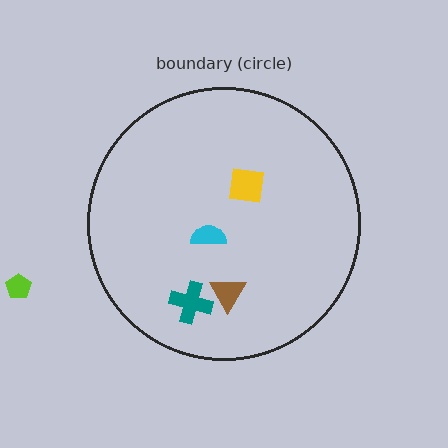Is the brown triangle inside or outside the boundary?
Inside.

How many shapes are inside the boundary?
4 inside, 1 outside.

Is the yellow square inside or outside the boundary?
Inside.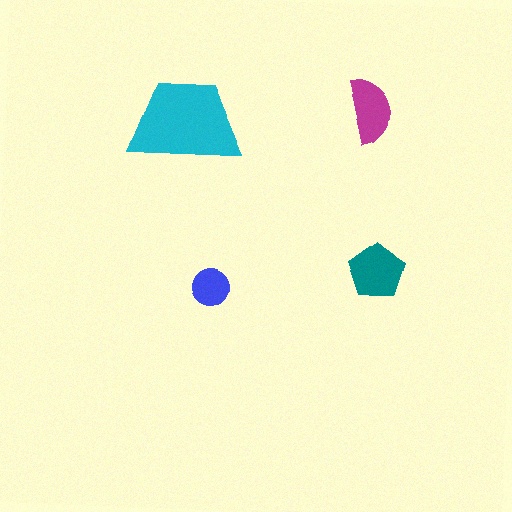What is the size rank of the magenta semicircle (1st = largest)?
3rd.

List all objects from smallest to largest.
The blue circle, the magenta semicircle, the teal pentagon, the cyan trapezoid.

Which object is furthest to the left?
The cyan trapezoid is leftmost.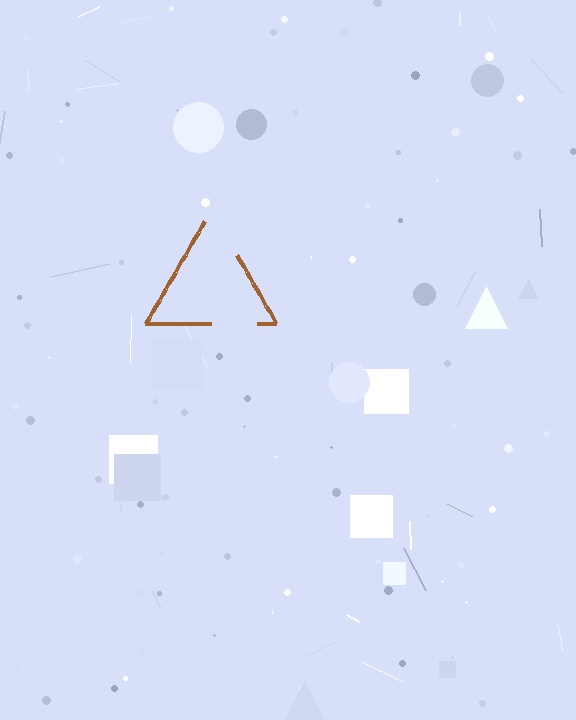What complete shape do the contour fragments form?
The contour fragments form a triangle.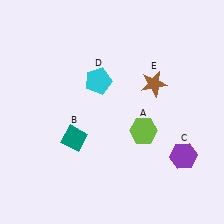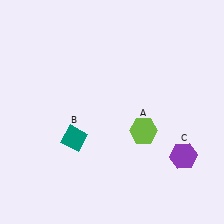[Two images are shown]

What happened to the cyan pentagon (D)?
The cyan pentagon (D) was removed in Image 2. It was in the top-left area of Image 1.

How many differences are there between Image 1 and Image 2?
There are 2 differences between the two images.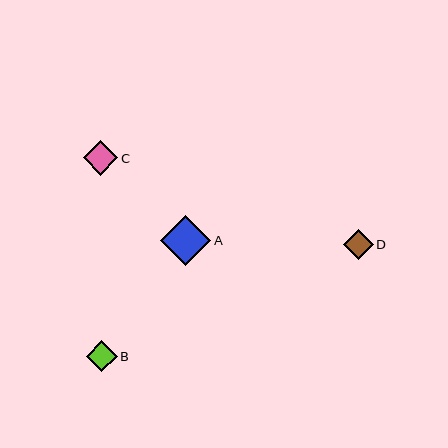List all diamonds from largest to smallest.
From largest to smallest: A, C, B, D.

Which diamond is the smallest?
Diamond D is the smallest with a size of approximately 29 pixels.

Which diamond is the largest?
Diamond A is the largest with a size of approximately 50 pixels.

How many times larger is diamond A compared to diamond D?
Diamond A is approximately 1.7 times the size of diamond D.